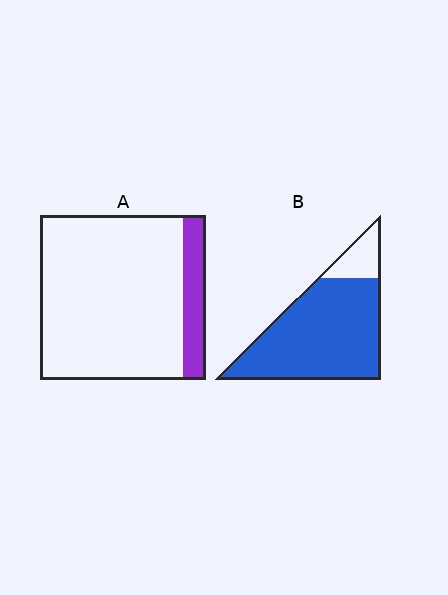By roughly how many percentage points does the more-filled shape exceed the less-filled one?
By roughly 70 percentage points (B over A).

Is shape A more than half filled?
No.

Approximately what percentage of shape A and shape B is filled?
A is approximately 15% and B is approximately 85%.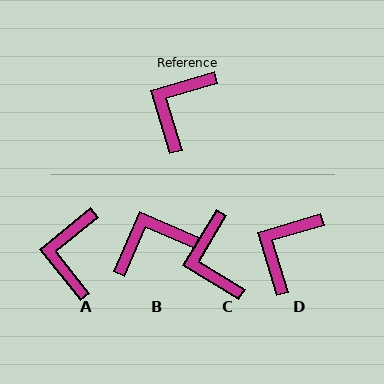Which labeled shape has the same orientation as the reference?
D.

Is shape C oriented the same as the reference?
No, it is off by about 42 degrees.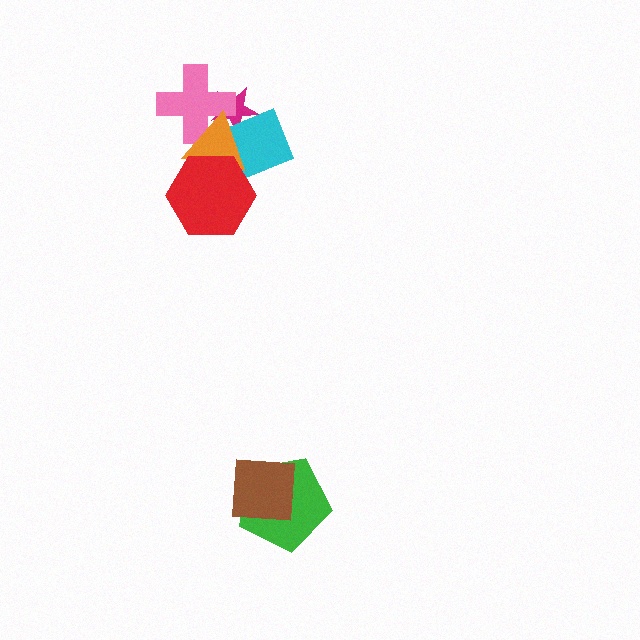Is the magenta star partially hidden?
Yes, it is partially covered by another shape.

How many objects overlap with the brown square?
1 object overlaps with the brown square.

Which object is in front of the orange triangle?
The red hexagon is in front of the orange triangle.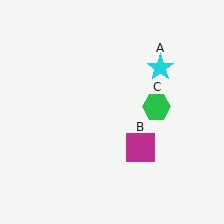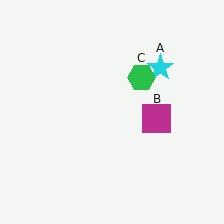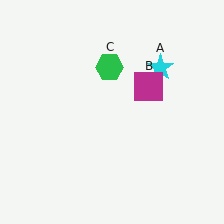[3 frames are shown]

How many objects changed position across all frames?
2 objects changed position: magenta square (object B), green hexagon (object C).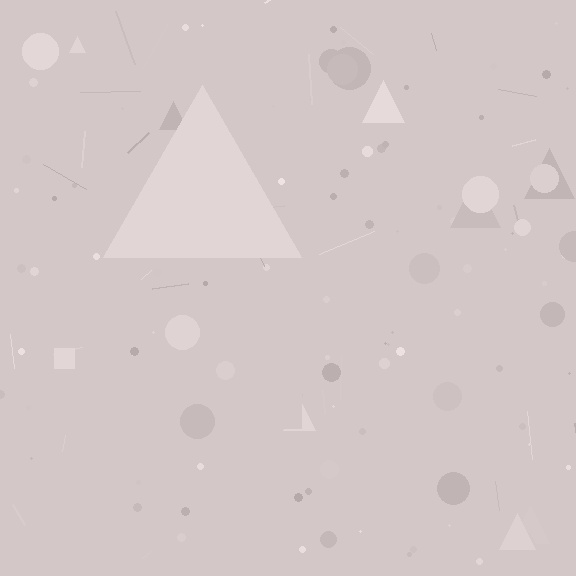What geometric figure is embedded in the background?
A triangle is embedded in the background.